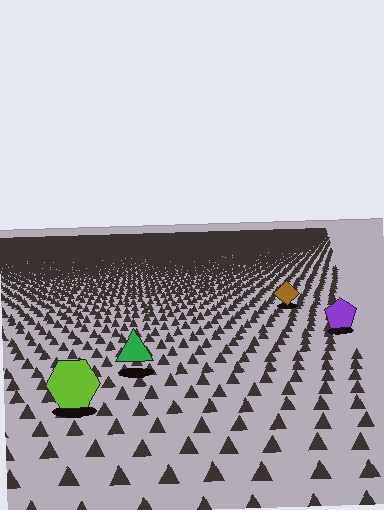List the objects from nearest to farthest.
From nearest to farthest: the lime hexagon, the green triangle, the purple pentagon, the brown diamond.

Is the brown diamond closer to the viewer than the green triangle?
No. The green triangle is closer — you can tell from the texture gradient: the ground texture is coarser near it.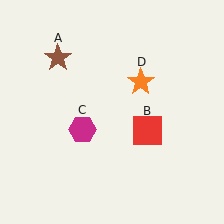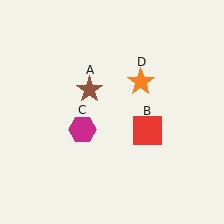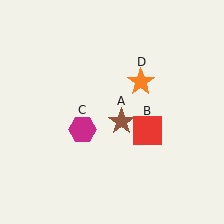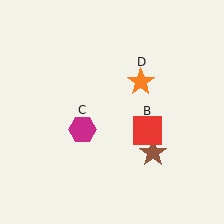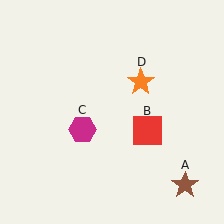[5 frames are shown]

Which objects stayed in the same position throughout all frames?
Red square (object B) and magenta hexagon (object C) and orange star (object D) remained stationary.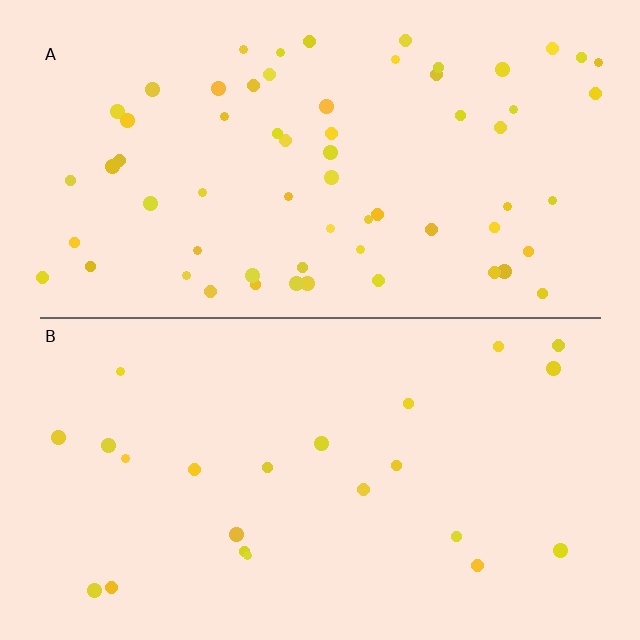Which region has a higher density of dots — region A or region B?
A (the top).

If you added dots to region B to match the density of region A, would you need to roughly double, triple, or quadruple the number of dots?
Approximately triple.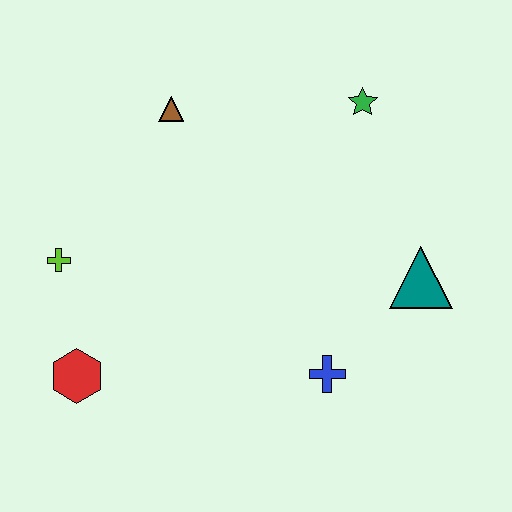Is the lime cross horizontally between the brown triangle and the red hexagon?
No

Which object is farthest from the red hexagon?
The green star is farthest from the red hexagon.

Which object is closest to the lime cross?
The red hexagon is closest to the lime cross.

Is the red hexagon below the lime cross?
Yes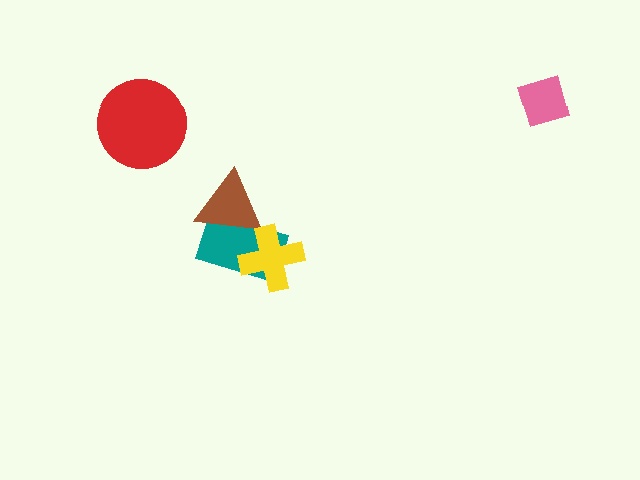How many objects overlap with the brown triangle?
1 object overlaps with the brown triangle.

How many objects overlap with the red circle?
0 objects overlap with the red circle.